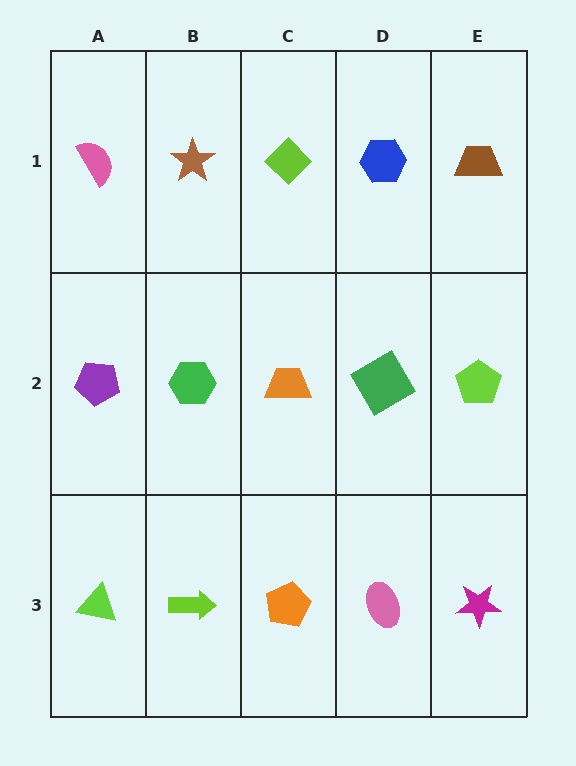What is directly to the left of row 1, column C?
A brown star.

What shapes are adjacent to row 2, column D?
A blue hexagon (row 1, column D), a pink ellipse (row 3, column D), an orange trapezoid (row 2, column C), a lime pentagon (row 2, column E).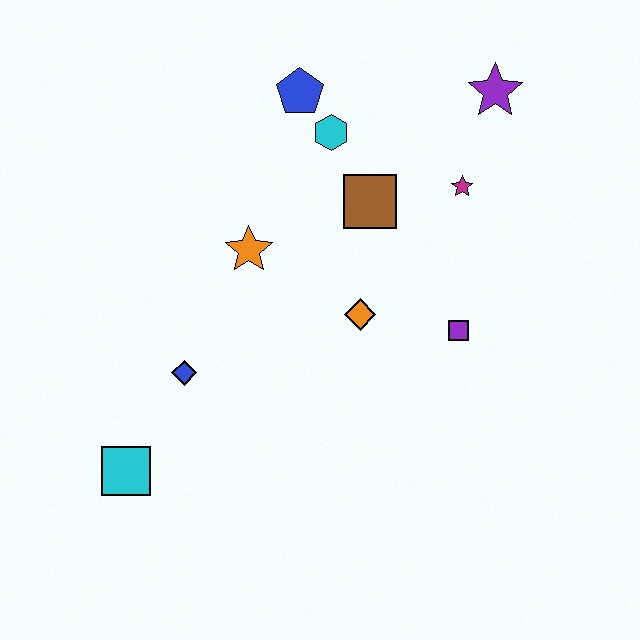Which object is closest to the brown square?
The cyan hexagon is closest to the brown square.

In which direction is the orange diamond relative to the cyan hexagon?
The orange diamond is below the cyan hexagon.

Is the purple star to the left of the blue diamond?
No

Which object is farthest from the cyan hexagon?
The cyan square is farthest from the cyan hexagon.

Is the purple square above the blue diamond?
Yes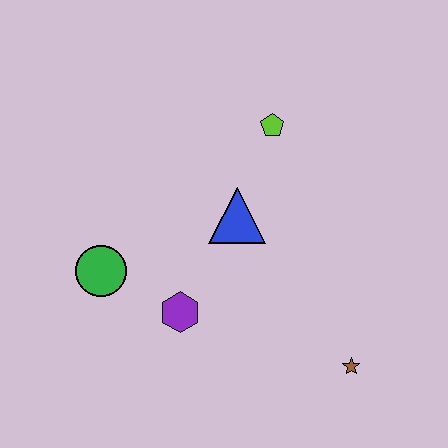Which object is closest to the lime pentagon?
The blue triangle is closest to the lime pentagon.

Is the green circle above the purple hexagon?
Yes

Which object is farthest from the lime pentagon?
The brown star is farthest from the lime pentagon.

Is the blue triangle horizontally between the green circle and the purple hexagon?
No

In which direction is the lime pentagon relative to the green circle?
The lime pentagon is to the right of the green circle.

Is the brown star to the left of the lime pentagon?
No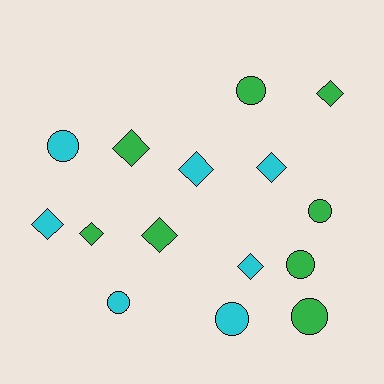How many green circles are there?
There are 4 green circles.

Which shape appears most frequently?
Diamond, with 8 objects.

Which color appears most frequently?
Green, with 8 objects.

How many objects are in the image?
There are 15 objects.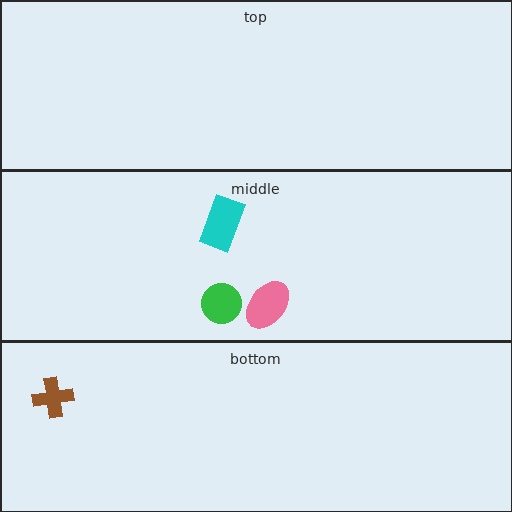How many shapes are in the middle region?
3.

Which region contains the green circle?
The middle region.